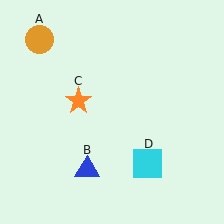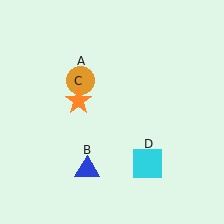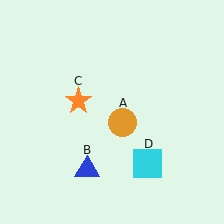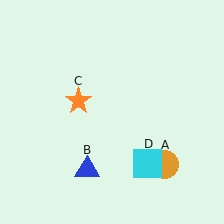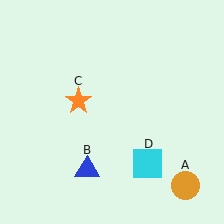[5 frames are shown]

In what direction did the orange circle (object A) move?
The orange circle (object A) moved down and to the right.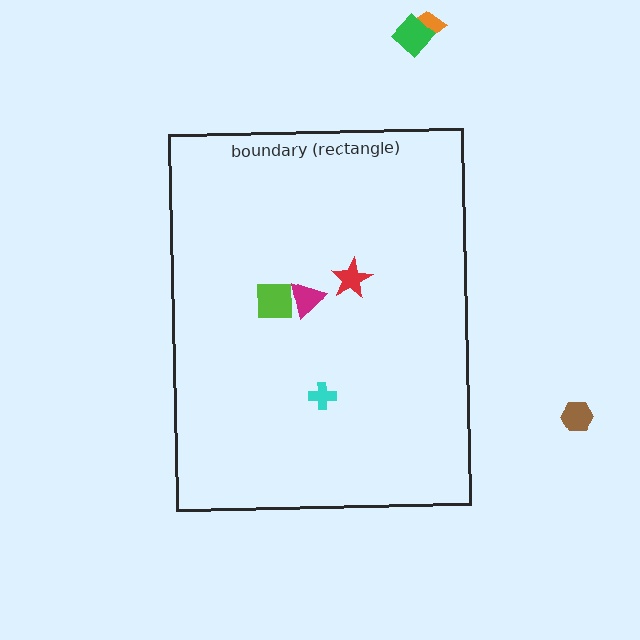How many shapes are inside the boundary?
4 inside, 3 outside.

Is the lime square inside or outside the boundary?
Inside.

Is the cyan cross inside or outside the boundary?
Inside.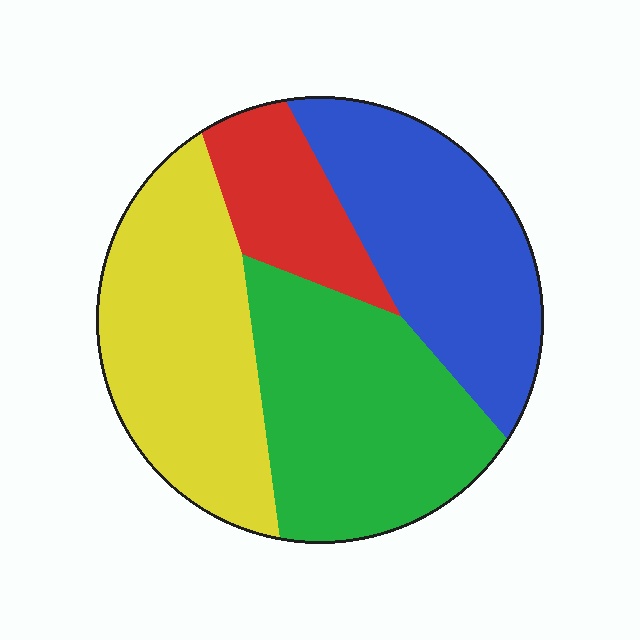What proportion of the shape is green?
Green takes up between a sixth and a third of the shape.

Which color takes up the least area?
Red, at roughly 15%.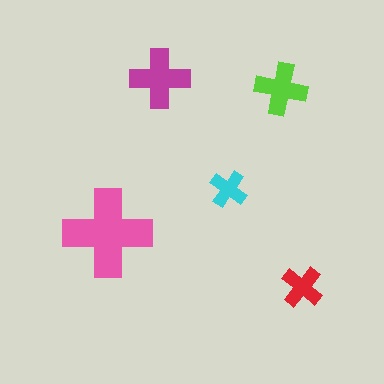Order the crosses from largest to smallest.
the pink one, the magenta one, the lime one, the red one, the cyan one.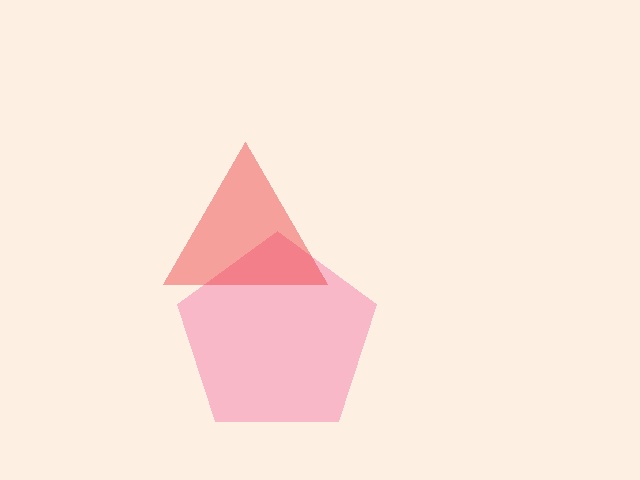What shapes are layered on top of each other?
The layered shapes are: a pink pentagon, a red triangle.